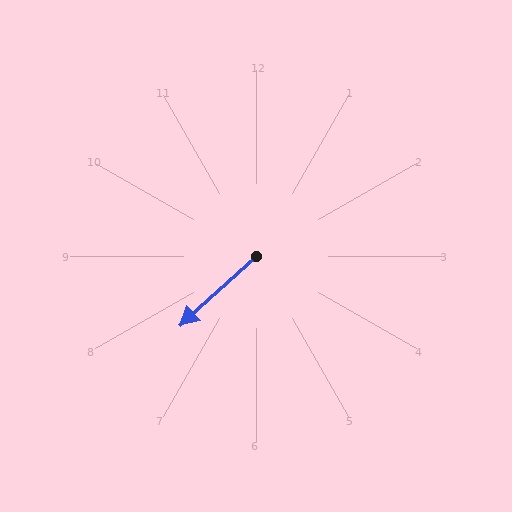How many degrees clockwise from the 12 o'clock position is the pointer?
Approximately 228 degrees.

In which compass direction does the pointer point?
Southwest.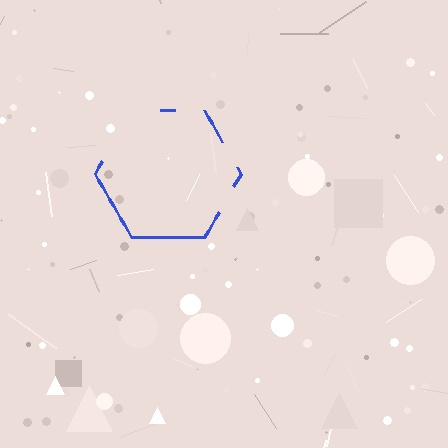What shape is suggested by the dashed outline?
The dashed outline suggests a hexagon.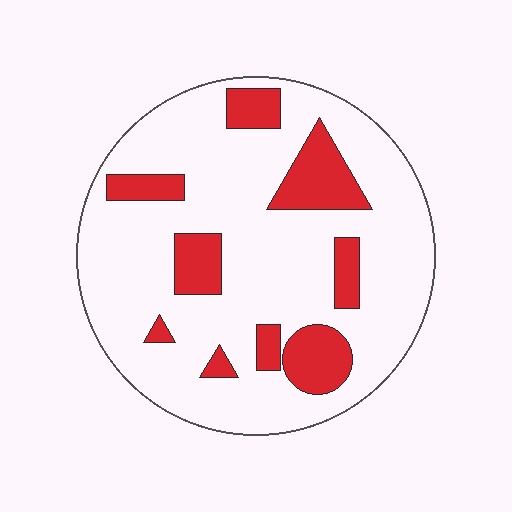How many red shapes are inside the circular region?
9.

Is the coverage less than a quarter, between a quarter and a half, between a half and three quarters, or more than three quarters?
Less than a quarter.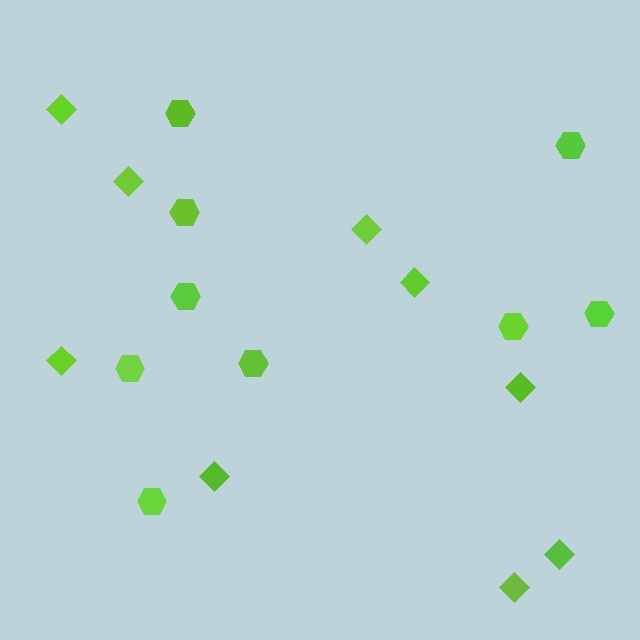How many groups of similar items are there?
There are 2 groups: one group of diamonds (9) and one group of hexagons (9).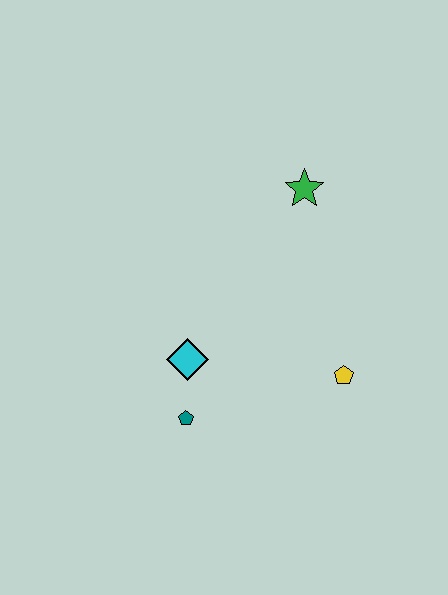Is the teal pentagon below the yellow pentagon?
Yes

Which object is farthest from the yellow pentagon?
The green star is farthest from the yellow pentagon.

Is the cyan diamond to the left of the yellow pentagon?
Yes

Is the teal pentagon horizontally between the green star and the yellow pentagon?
No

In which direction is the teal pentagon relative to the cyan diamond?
The teal pentagon is below the cyan diamond.